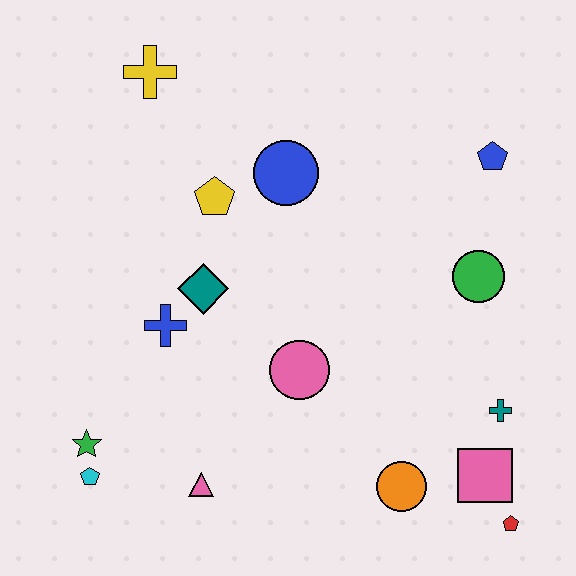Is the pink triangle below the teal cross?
Yes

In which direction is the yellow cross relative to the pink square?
The yellow cross is above the pink square.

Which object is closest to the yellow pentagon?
The blue circle is closest to the yellow pentagon.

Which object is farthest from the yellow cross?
The red pentagon is farthest from the yellow cross.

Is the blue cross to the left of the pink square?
Yes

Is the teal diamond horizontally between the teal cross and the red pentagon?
No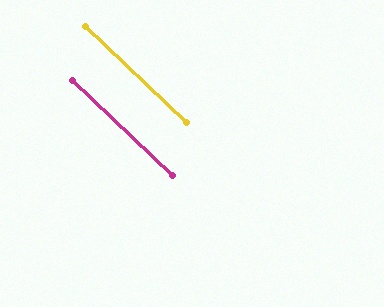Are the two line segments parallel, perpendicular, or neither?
Parallel — their directions differ by only 0.1°.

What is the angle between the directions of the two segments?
Approximately 0 degrees.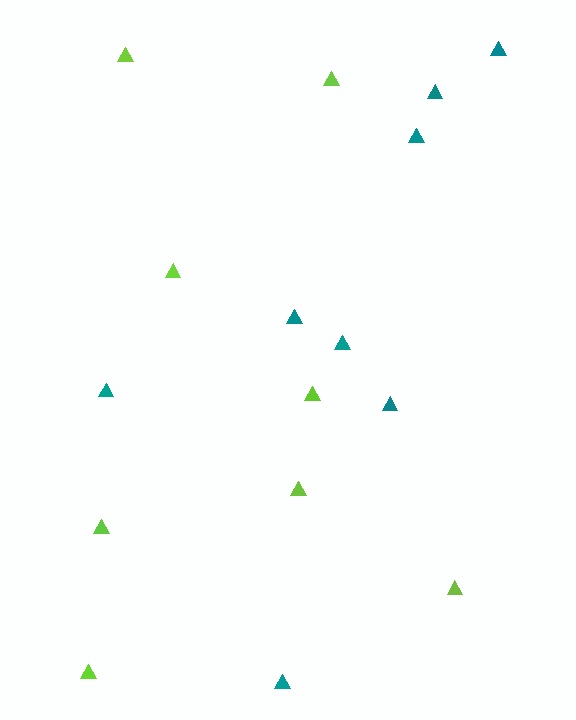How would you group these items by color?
There are 2 groups: one group of lime triangles (8) and one group of teal triangles (8).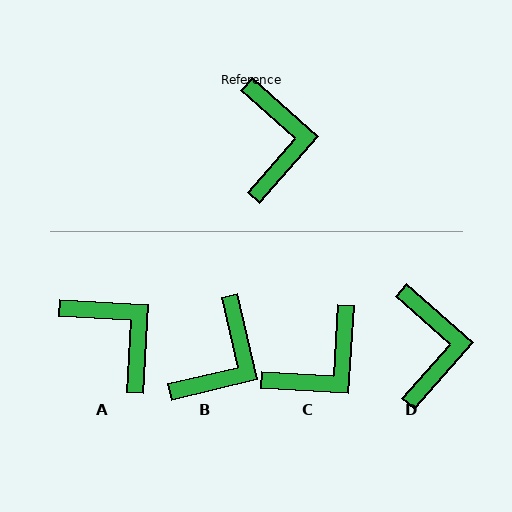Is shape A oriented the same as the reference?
No, it is off by about 38 degrees.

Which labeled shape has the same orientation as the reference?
D.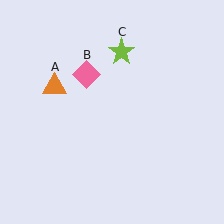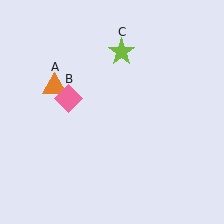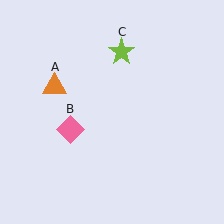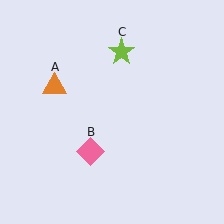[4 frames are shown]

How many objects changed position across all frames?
1 object changed position: pink diamond (object B).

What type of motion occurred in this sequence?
The pink diamond (object B) rotated counterclockwise around the center of the scene.